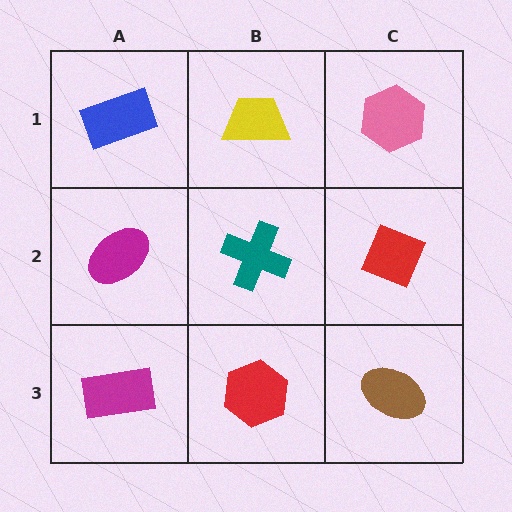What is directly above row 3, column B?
A teal cross.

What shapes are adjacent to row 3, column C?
A red diamond (row 2, column C), a red hexagon (row 3, column B).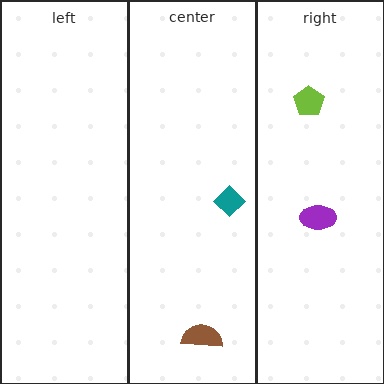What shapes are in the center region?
The brown semicircle, the teal diamond.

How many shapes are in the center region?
2.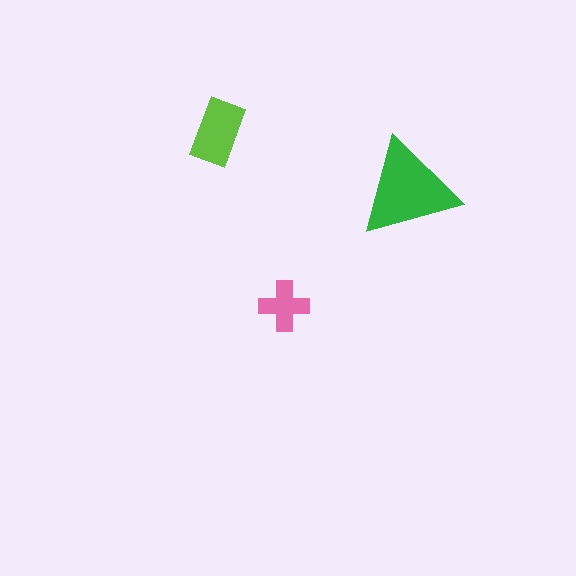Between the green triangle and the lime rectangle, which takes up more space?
The green triangle.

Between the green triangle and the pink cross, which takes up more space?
The green triangle.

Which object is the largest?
The green triangle.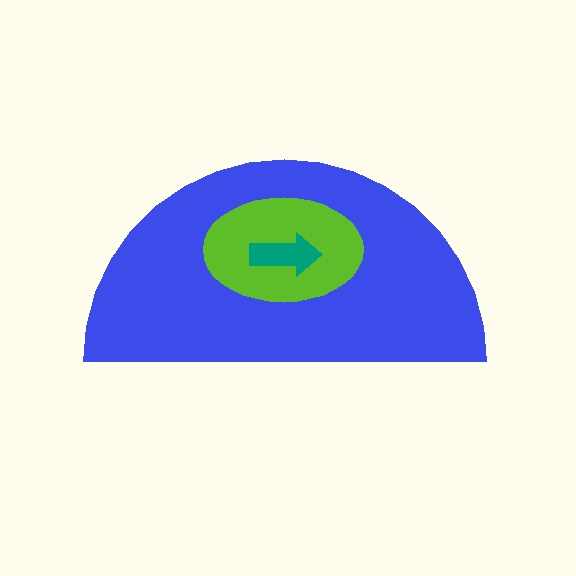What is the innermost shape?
The teal arrow.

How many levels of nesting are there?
3.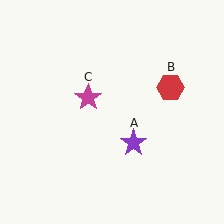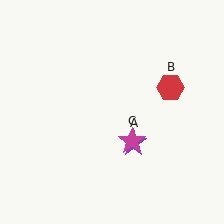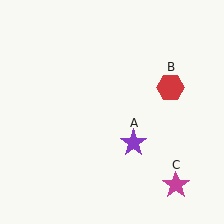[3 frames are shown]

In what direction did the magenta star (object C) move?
The magenta star (object C) moved down and to the right.